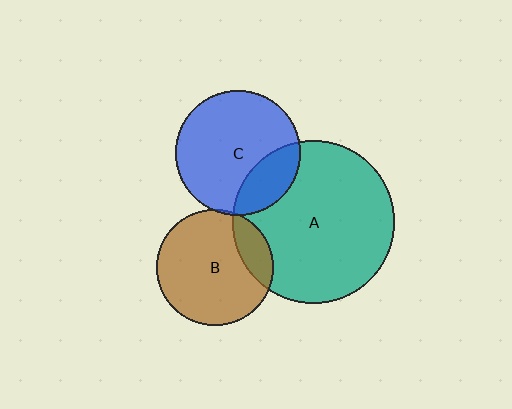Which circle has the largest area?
Circle A (teal).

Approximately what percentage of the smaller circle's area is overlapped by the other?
Approximately 5%.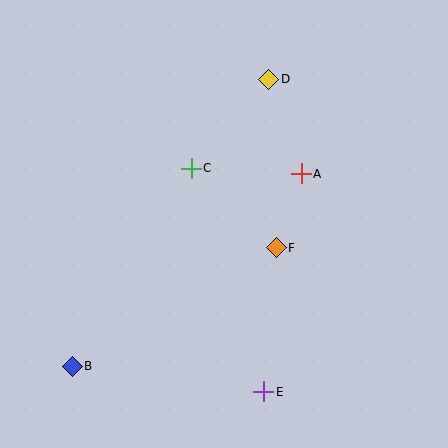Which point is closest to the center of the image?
Point F at (276, 248) is closest to the center.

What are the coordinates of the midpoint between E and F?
The midpoint between E and F is at (270, 320).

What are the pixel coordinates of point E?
Point E is at (264, 392).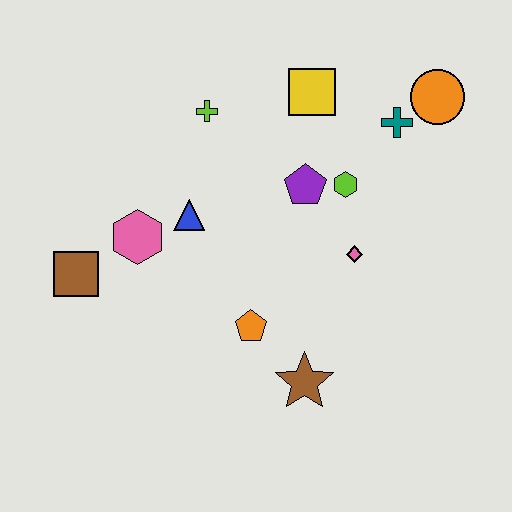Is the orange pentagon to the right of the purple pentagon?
No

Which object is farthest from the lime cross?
The brown star is farthest from the lime cross.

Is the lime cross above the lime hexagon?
Yes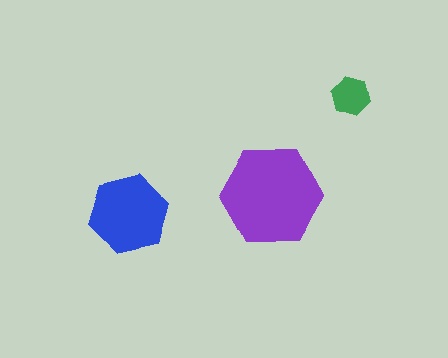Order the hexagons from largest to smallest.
the purple one, the blue one, the green one.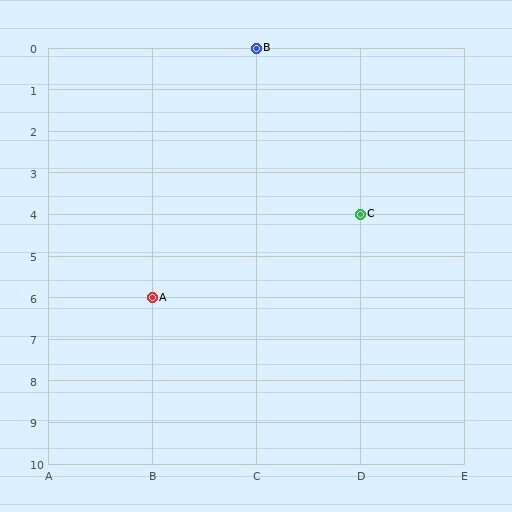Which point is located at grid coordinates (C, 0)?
Point B is at (C, 0).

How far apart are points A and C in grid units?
Points A and C are 2 columns and 2 rows apart (about 2.8 grid units diagonally).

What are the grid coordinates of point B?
Point B is at grid coordinates (C, 0).